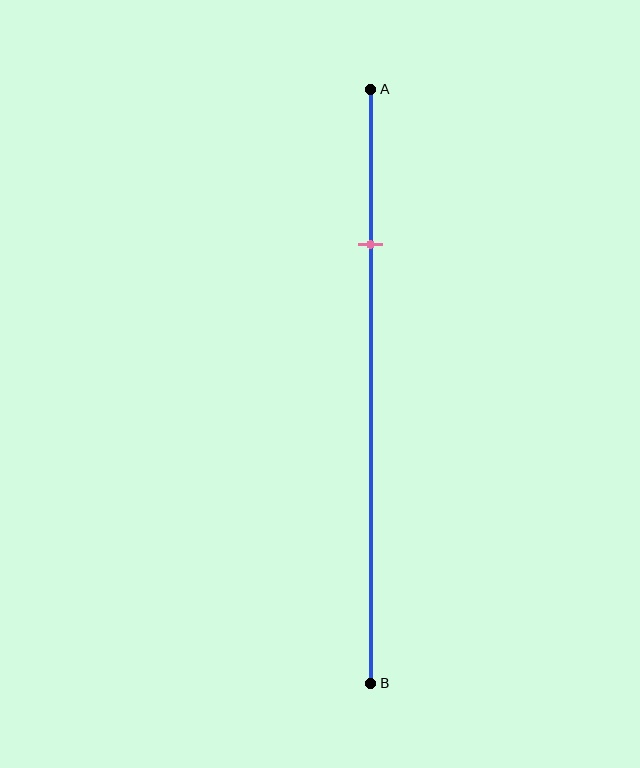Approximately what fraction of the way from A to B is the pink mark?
The pink mark is approximately 25% of the way from A to B.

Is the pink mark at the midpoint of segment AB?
No, the mark is at about 25% from A, not at the 50% midpoint.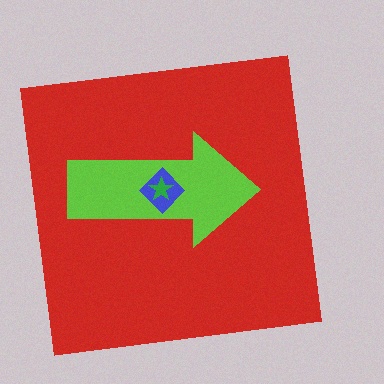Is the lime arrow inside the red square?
Yes.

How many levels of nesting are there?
4.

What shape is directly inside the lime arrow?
The blue diamond.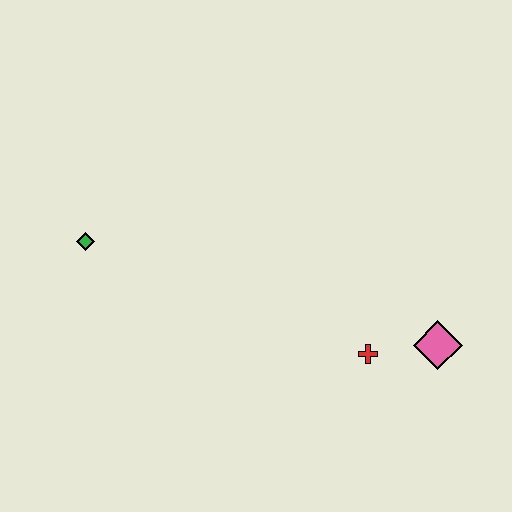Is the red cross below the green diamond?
Yes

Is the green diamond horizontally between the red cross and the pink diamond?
No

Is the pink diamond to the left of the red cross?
No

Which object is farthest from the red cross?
The green diamond is farthest from the red cross.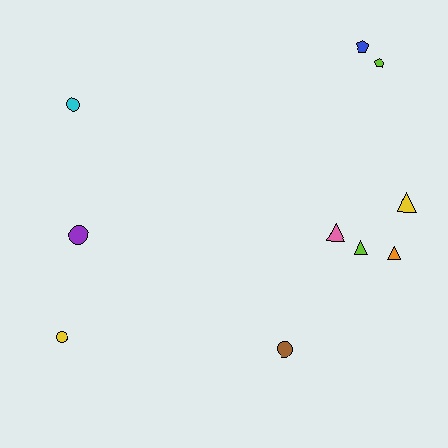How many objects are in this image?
There are 10 objects.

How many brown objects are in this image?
There is 1 brown object.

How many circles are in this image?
There are 4 circles.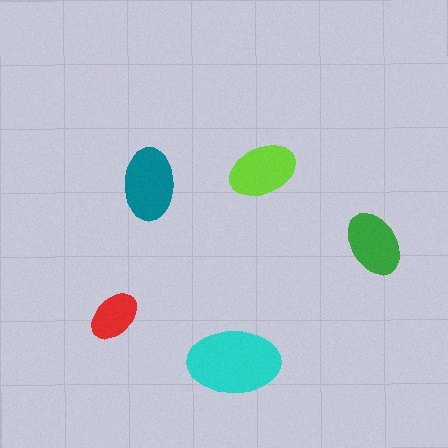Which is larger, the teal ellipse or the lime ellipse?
The teal one.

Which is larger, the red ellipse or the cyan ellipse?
The cyan one.